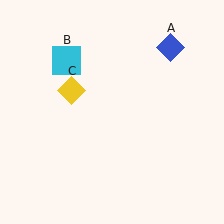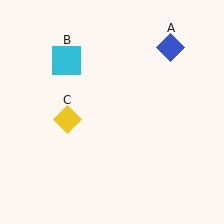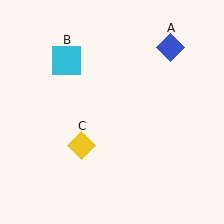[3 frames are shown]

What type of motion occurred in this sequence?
The yellow diamond (object C) rotated counterclockwise around the center of the scene.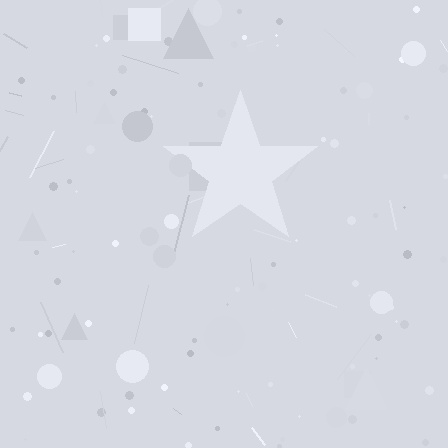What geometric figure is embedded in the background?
A star is embedded in the background.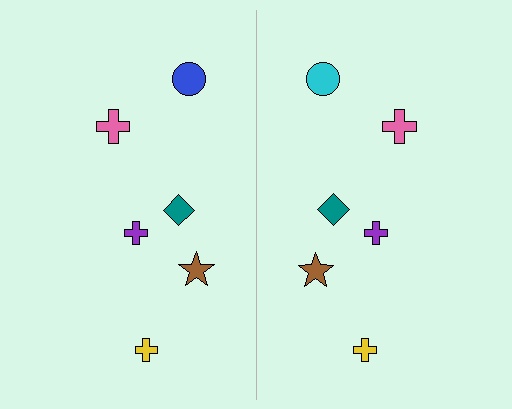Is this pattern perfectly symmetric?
No, the pattern is not perfectly symmetric. The cyan circle on the right side breaks the symmetry — its mirror counterpart is blue.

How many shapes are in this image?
There are 12 shapes in this image.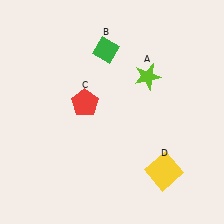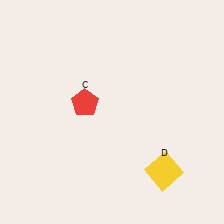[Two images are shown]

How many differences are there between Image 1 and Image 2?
There are 2 differences between the two images.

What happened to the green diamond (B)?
The green diamond (B) was removed in Image 2. It was in the top-left area of Image 1.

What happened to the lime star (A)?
The lime star (A) was removed in Image 2. It was in the top-right area of Image 1.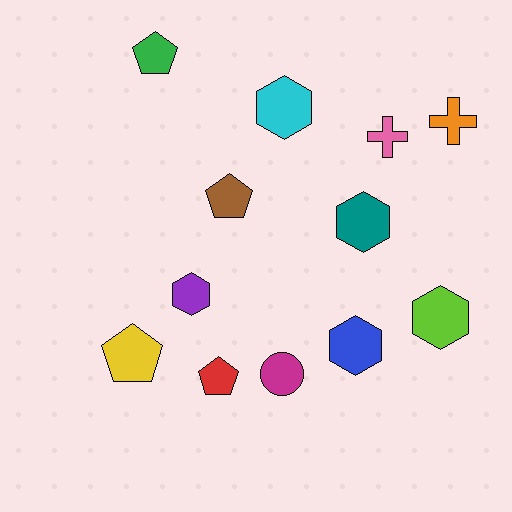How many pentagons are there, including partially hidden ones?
There are 4 pentagons.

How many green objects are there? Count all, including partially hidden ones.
There is 1 green object.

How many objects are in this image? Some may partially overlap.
There are 12 objects.